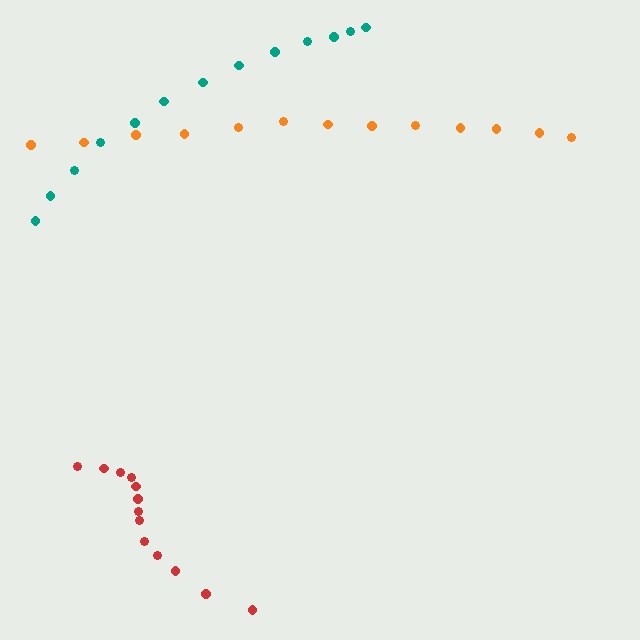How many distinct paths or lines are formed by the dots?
There are 3 distinct paths.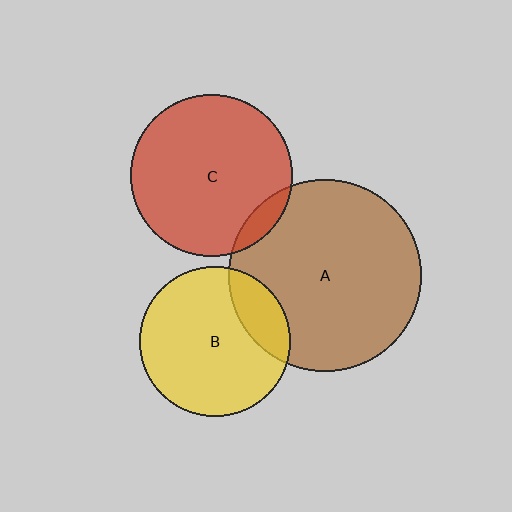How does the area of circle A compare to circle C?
Approximately 1.4 times.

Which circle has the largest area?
Circle A (brown).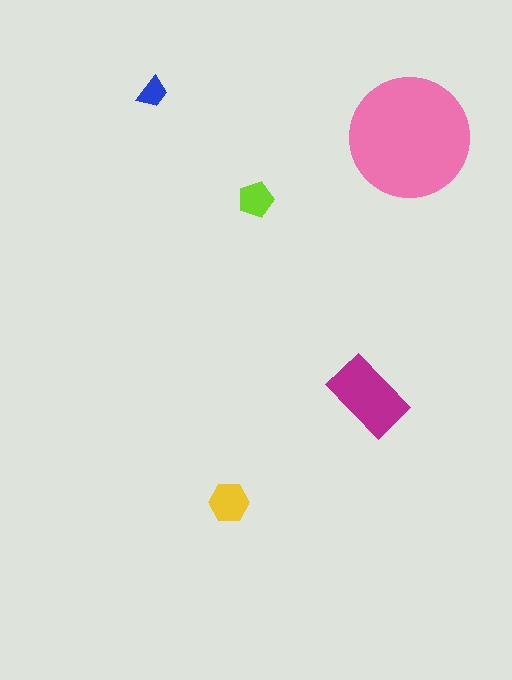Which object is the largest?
The pink circle.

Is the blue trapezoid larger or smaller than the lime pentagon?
Smaller.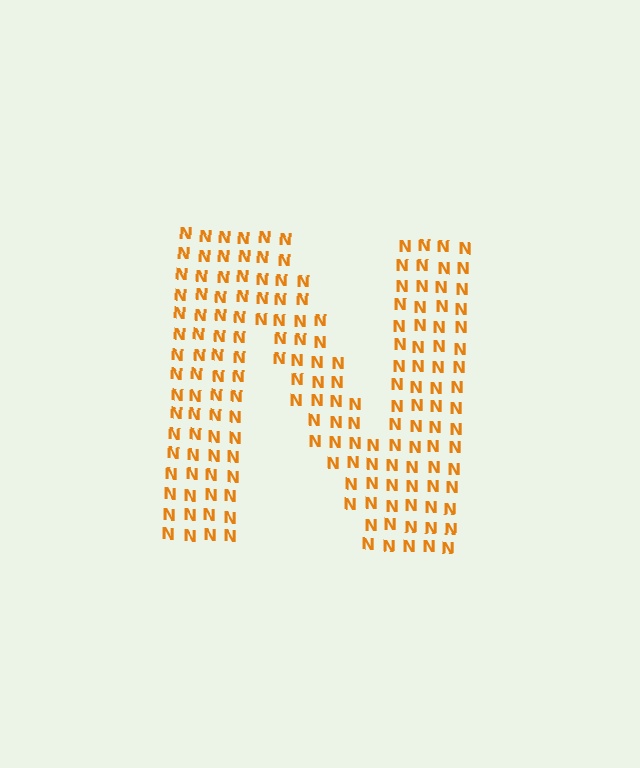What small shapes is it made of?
It is made of small letter N's.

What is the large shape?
The large shape is the letter N.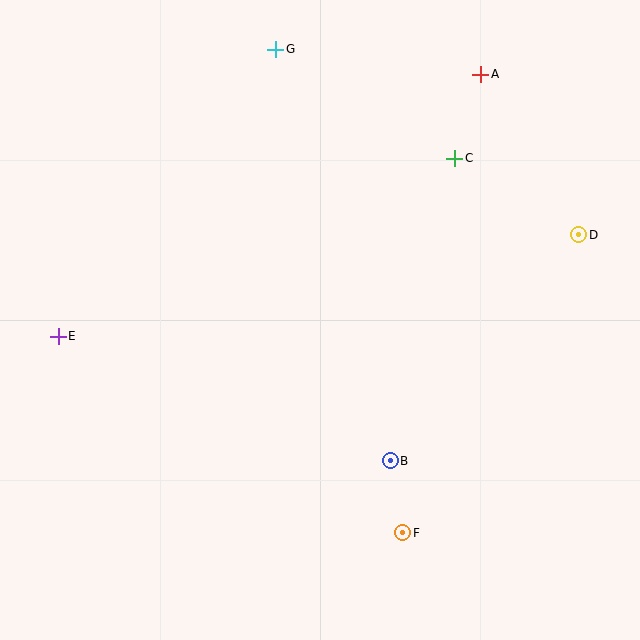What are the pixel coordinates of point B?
Point B is at (390, 461).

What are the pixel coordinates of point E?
Point E is at (58, 336).